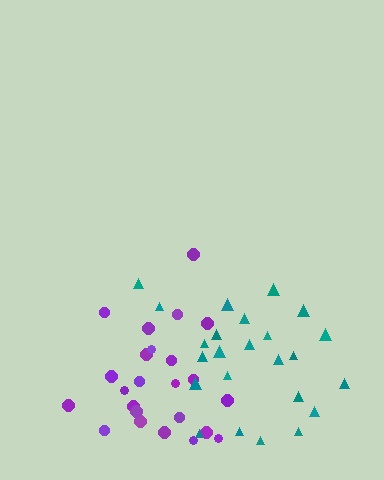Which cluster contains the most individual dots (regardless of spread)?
Purple (24).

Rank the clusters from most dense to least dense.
purple, teal.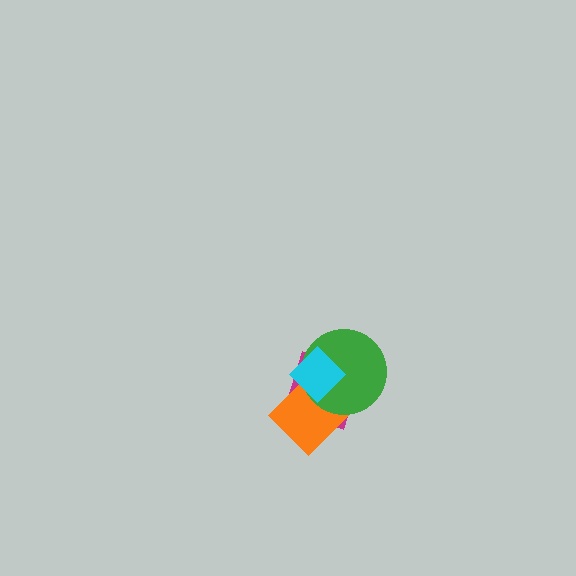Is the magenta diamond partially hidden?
Yes, it is partially covered by another shape.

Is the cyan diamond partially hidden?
No, no other shape covers it.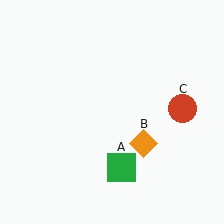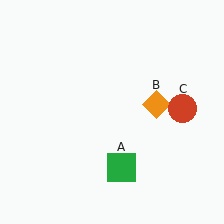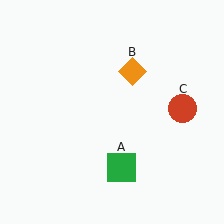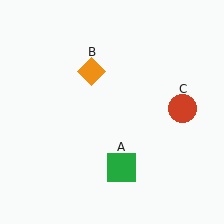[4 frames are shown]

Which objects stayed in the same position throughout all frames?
Green square (object A) and red circle (object C) remained stationary.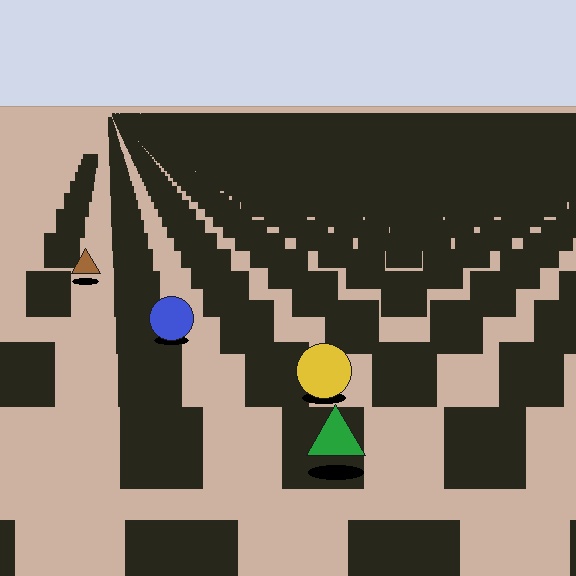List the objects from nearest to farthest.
From nearest to farthest: the green triangle, the yellow circle, the blue circle, the brown triangle.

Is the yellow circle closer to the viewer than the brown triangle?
Yes. The yellow circle is closer — you can tell from the texture gradient: the ground texture is coarser near it.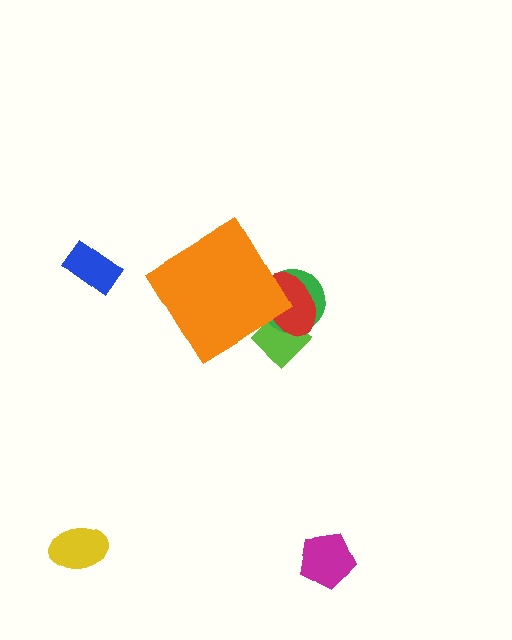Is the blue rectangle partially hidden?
No, the blue rectangle is fully visible.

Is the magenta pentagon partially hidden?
No, the magenta pentagon is fully visible.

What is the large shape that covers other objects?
An orange diamond.